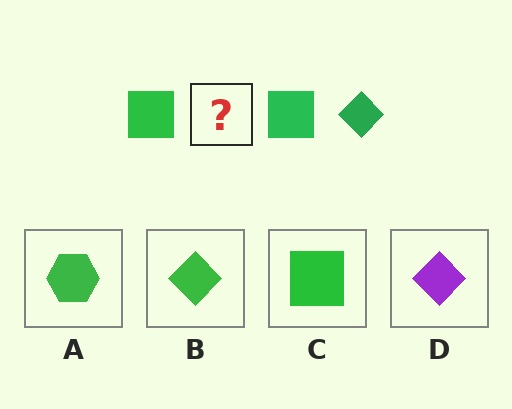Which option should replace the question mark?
Option B.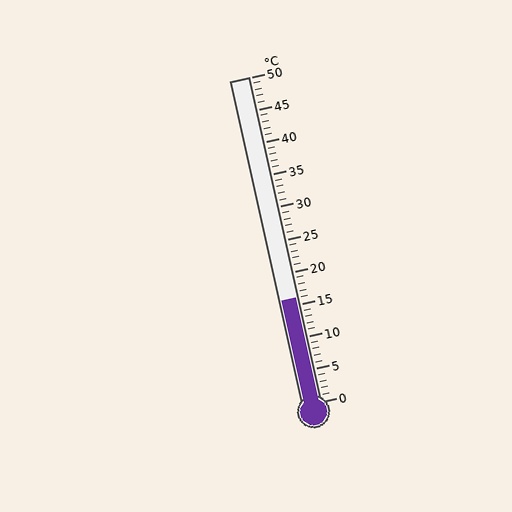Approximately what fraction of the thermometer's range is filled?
The thermometer is filled to approximately 30% of its range.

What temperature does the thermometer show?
The thermometer shows approximately 16°C.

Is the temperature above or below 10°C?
The temperature is above 10°C.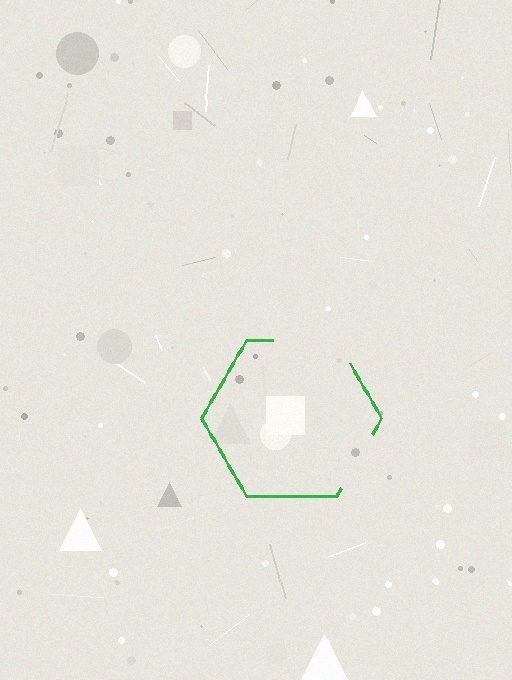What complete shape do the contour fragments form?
The contour fragments form a hexagon.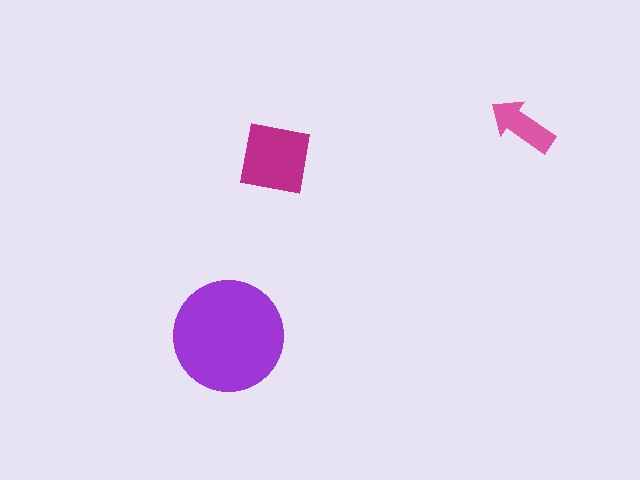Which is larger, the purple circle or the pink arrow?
The purple circle.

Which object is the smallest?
The pink arrow.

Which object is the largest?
The purple circle.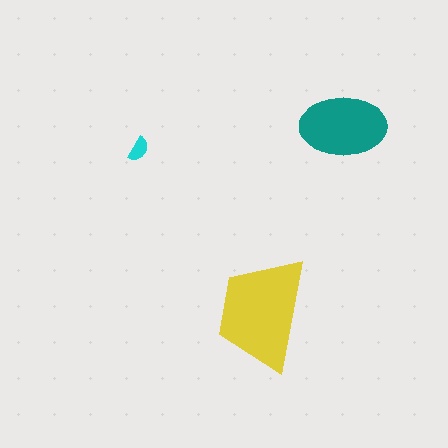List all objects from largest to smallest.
The yellow trapezoid, the teal ellipse, the cyan semicircle.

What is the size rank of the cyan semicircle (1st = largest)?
3rd.